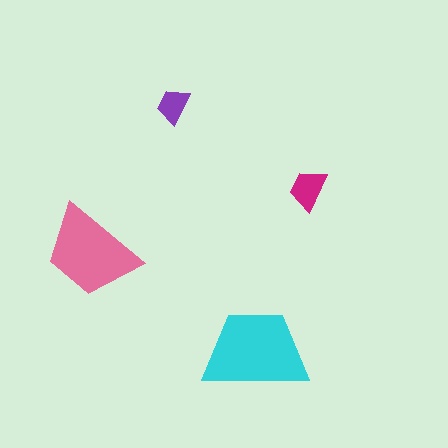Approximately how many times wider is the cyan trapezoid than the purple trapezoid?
About 3 times wider.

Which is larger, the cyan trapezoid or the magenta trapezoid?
The cyan one.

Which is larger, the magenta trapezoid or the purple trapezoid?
The magenta one.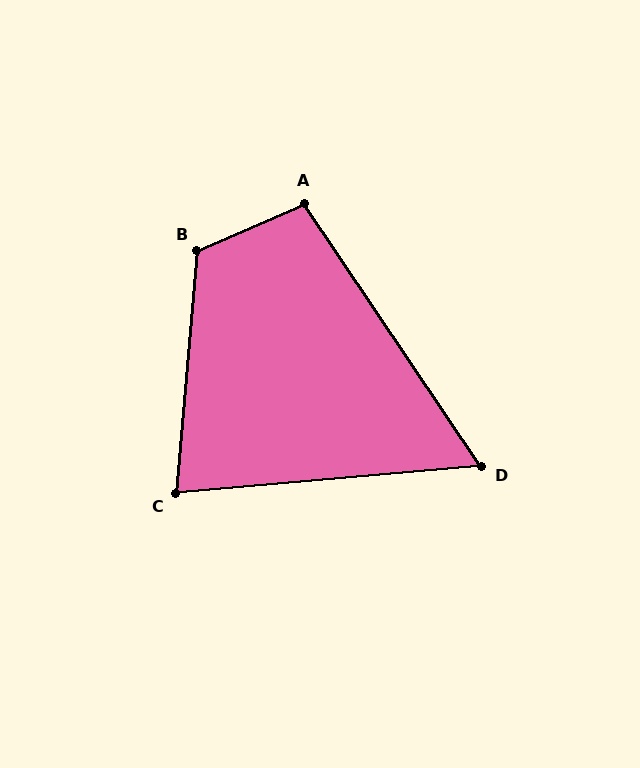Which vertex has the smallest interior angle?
D, at approximately 61 degrees.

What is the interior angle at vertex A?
Approximately 100 degrees (obtuse).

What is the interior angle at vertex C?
Approximately 80 degrees (acute).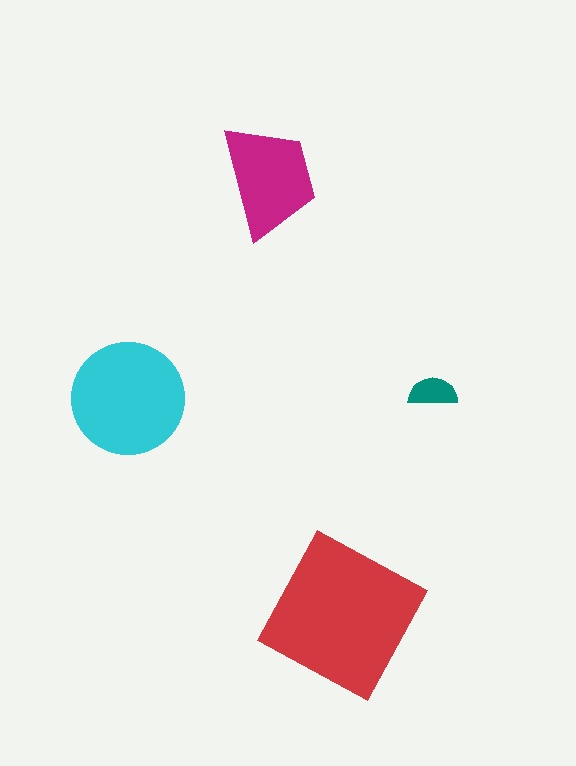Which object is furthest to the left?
The cyan circle is leftmost.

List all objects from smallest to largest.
The teal semicircle, the magenta trapezoid, the cyan circle, the red square.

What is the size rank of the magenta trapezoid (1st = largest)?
3rd.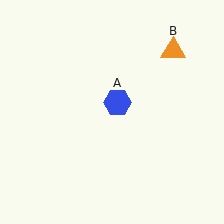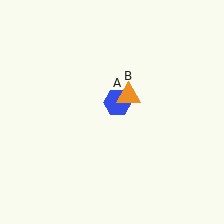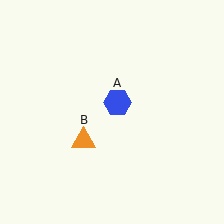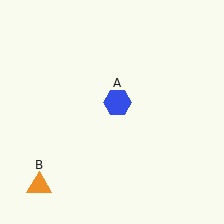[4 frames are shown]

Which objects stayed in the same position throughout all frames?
Blue hexagon (object A) remained stationary.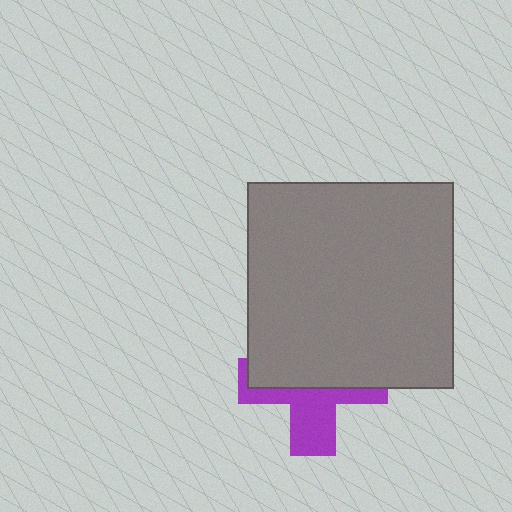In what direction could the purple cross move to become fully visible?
The purple cross could move down. That would shift it out from behind the gray square entirely.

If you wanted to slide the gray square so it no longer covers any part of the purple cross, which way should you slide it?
Slide it up — that is the most direct way to separate the two shapes.